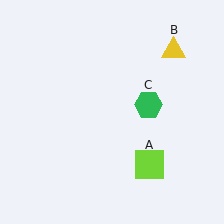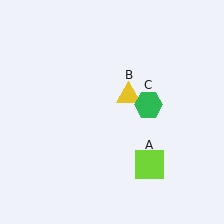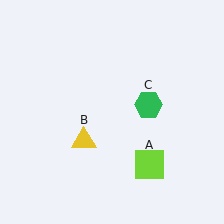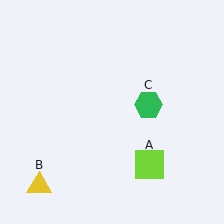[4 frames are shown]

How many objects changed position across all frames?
1 object changed position: yellow triangle (object B).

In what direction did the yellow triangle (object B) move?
The yellow triangle (object B) moved down and to the left.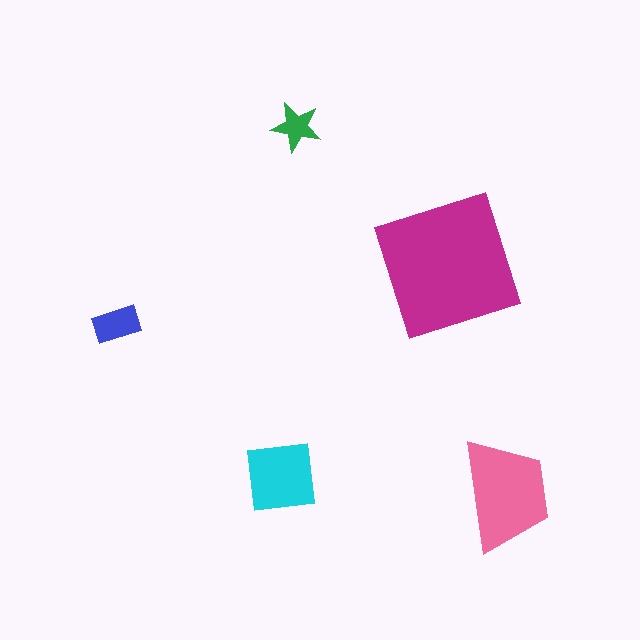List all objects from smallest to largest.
The green star, the blue rectangle, the cyan square, the pink trapezoid, the magenta square.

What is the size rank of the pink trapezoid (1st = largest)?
2nd.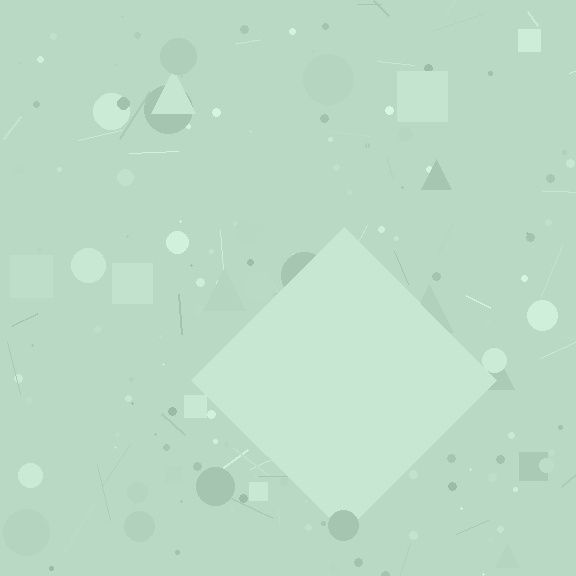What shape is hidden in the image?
A diamond is hidden in the image.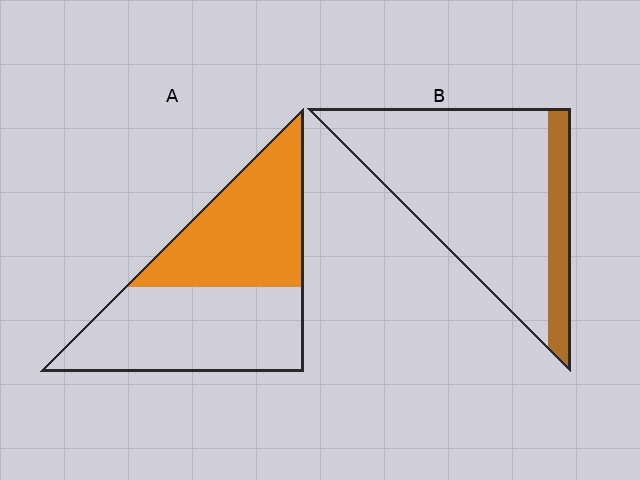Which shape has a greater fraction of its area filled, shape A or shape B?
Shape A.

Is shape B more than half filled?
No.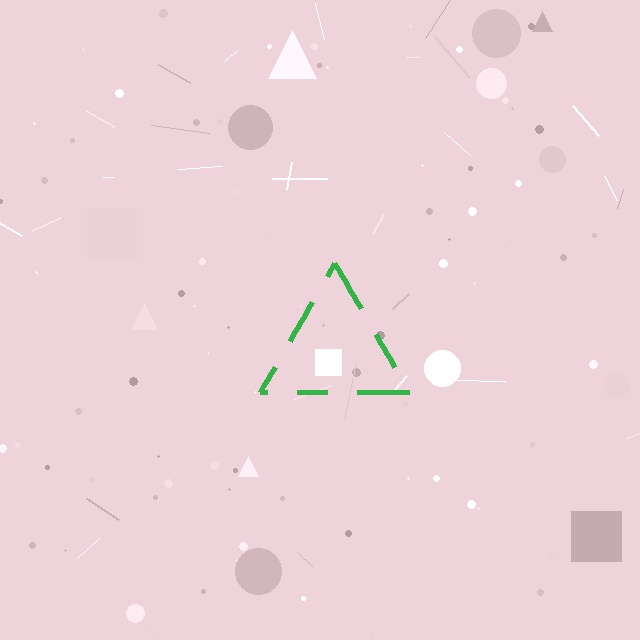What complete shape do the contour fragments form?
The contour fragments form a triangle.